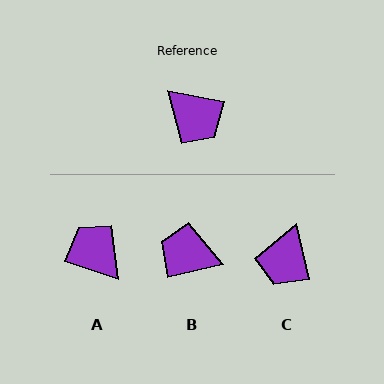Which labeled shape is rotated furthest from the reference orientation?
A, about 173 degrees away.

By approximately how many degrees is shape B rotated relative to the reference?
Approximately 155 degrees clockwise.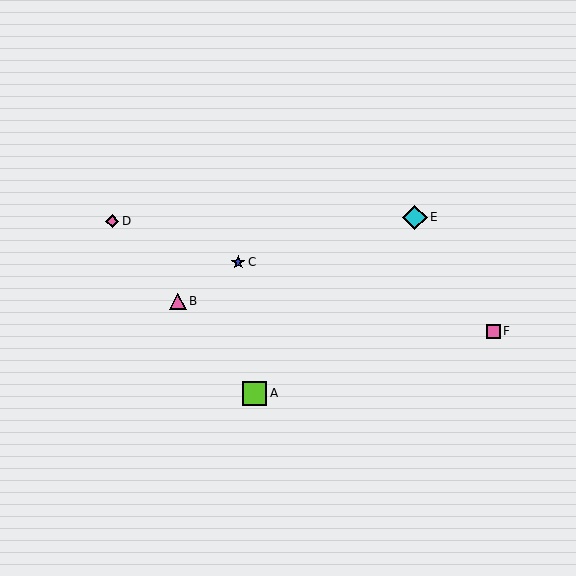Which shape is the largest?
The cyan diamond (labeled E) is the largest.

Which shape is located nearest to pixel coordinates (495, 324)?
The pink square (labeled F) at (493, 331) is nearest to that location.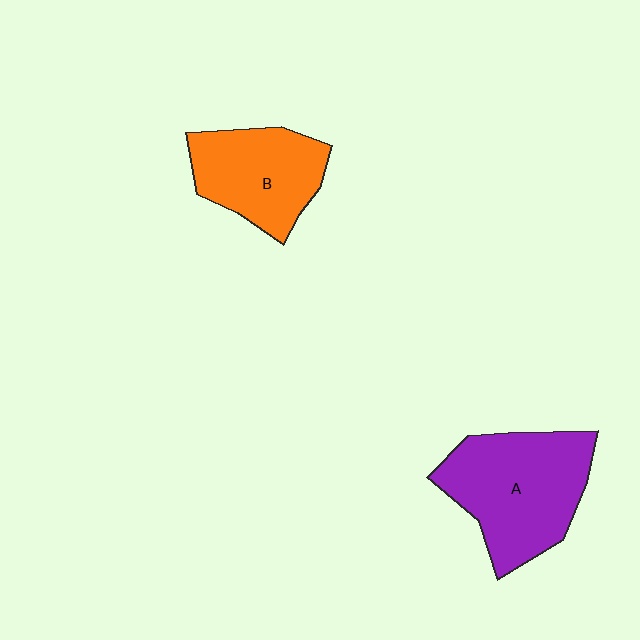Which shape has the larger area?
Shape A (purple).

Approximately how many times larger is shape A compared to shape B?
Approximately 1.4 times.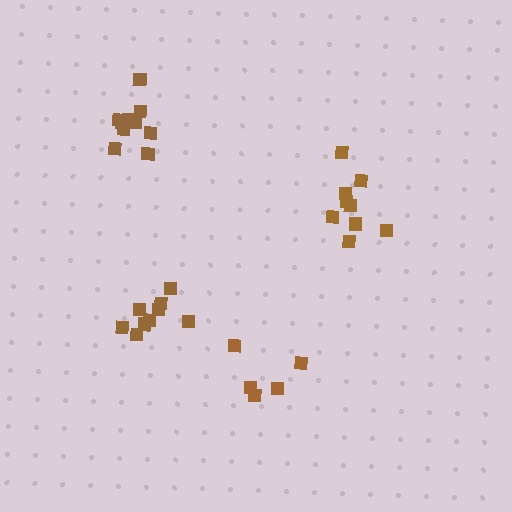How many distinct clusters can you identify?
There are 4 distinct clusters.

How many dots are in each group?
Group 1: 5 dots, Group 2: 9 dots, Group 3: 10 dots, Group 4: 9 dots (33 total).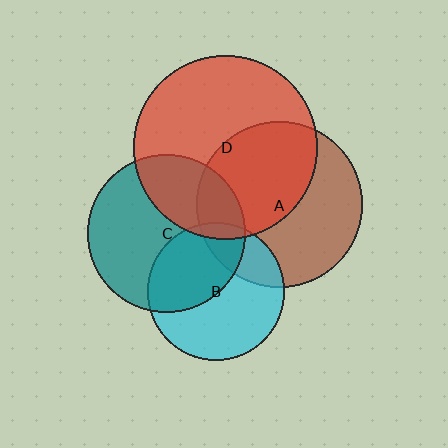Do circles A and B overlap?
Yes.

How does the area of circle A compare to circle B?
Approximately 1.5 times.